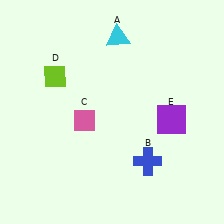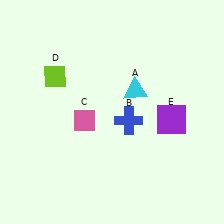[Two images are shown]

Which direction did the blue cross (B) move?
The blue cross (B) moved up.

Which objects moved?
The objects that moved are: the cyan triangle (A), the blue cross (B).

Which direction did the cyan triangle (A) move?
The cyan triangle (A) moved down.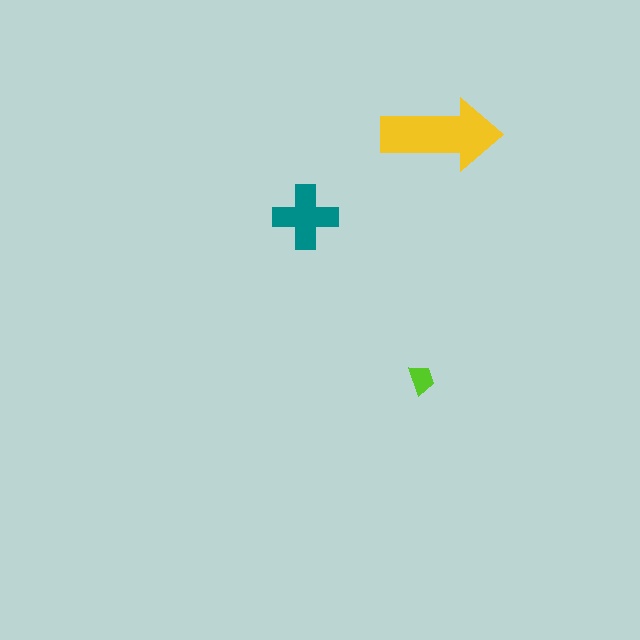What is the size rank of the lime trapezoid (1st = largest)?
3rd.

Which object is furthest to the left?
The teal cross is leftmost.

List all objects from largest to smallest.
The yellow arrow, the teal cross, the lime trapezoid.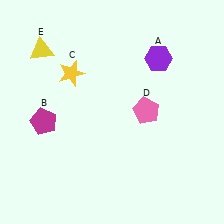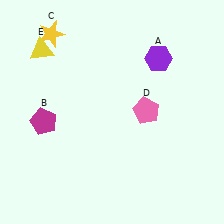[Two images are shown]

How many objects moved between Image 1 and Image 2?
1 object moved between the two images.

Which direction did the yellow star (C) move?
The yellow star (C) moved up.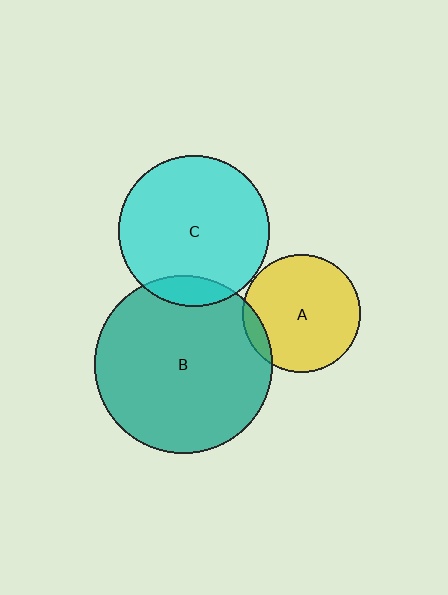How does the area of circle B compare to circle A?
Approximately 2.3 times.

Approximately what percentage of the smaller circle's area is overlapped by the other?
Approximately 10%.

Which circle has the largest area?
Circle B (teal).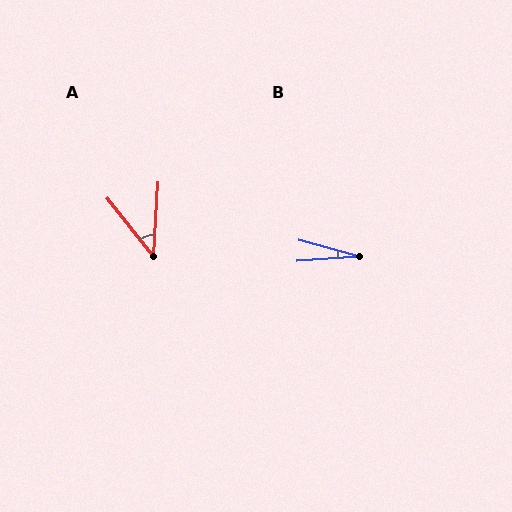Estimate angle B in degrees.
Approximately 19 degrees.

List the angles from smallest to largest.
B (19°), A (42°).